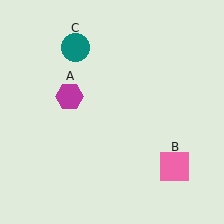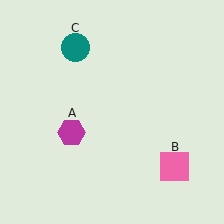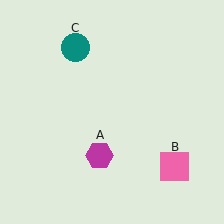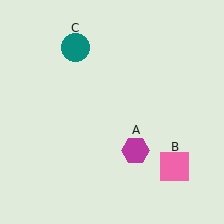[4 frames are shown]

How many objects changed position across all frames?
1 object changed position: magenta hexagon (object A).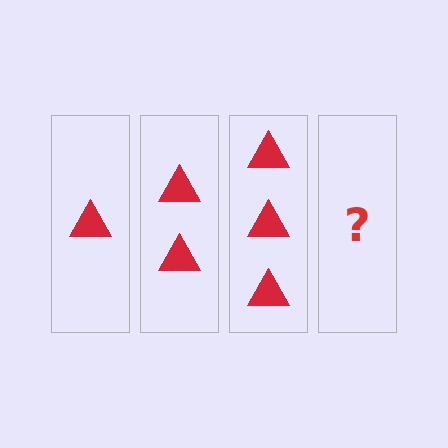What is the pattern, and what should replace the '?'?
The pattern is that each step adds one more triangle. The '?' should be 4 triangles.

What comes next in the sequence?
The next element should be 4 triangles.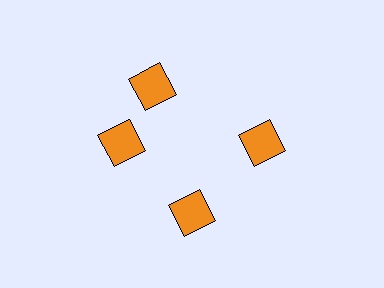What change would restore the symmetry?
The symmetry would be restored by rotating it back into even spacing with its neighbors so that all 4 diamonds sit at equal angles and equal distance from the center.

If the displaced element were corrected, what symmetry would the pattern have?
It would have 4-fold rotational symmetry — the pattern would map onto itself every 90 degrees.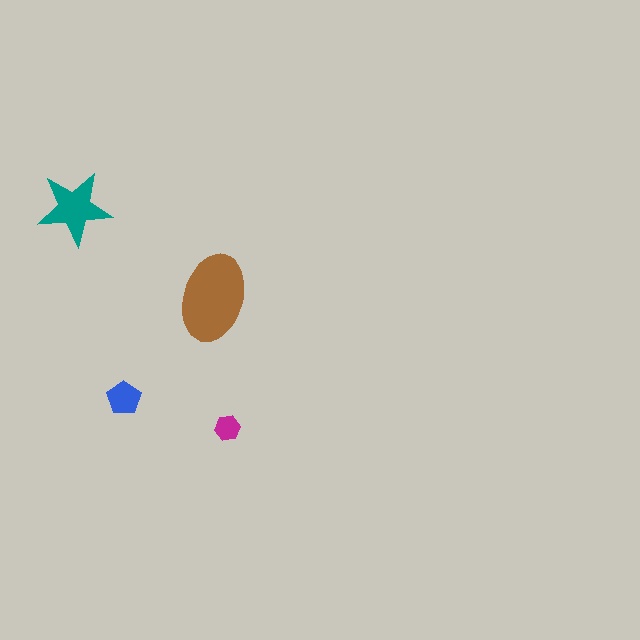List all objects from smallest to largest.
The magenta hexagon, the blue pentagon, the teal star, the brown ellipse.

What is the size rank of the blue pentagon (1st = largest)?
3rd.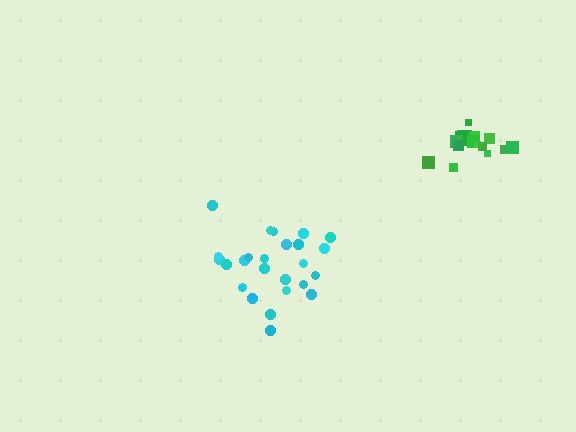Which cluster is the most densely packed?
Green.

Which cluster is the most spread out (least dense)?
Cyan.